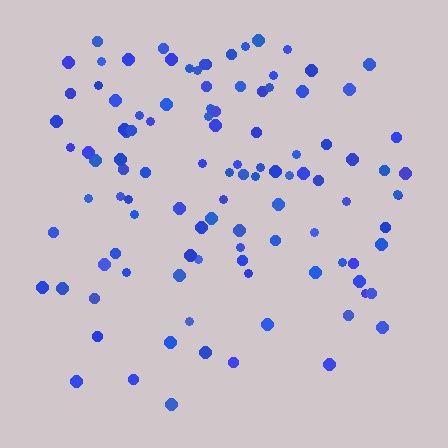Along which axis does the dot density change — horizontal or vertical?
Vertical.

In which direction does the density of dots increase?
From bottom to top, with the top side densest.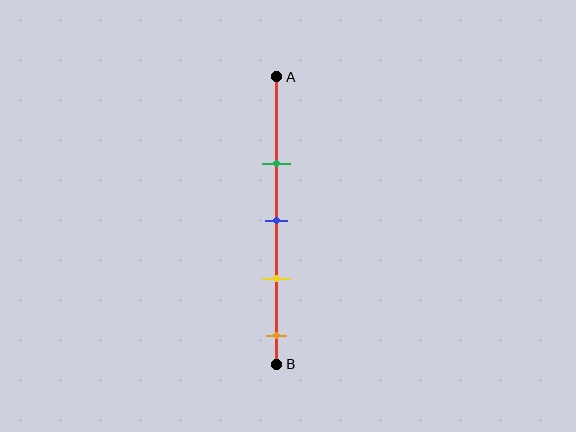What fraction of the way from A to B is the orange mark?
The orange mark is approximately 90% (0.9) of the way from A to B.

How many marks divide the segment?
There are 4 marks dividing the segment.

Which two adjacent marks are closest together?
The blue and yellow marks are the closest adjacent pair.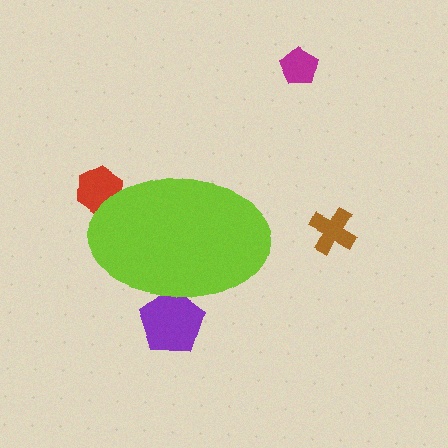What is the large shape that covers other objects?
A lime ellipse.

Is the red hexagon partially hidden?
Yes, the red hexagon is partially hidden behind the lime ellipse.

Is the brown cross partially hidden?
No, the brown cross is fully visible.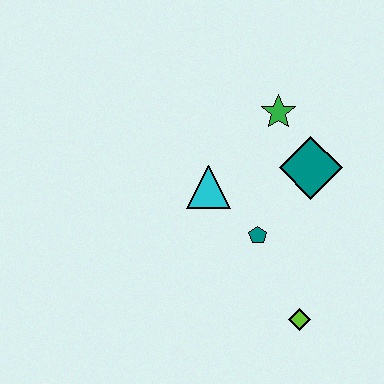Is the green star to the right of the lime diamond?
No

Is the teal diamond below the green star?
Yes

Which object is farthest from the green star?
The lime diamond is farthest from the green star.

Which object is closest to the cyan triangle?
The teal pentagon is closest to the cyan triangle.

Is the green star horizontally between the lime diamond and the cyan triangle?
Yes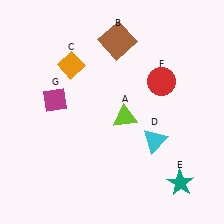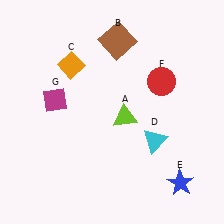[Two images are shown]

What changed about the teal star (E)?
In Image 1, E is teal. In Image 2, it changed to blue.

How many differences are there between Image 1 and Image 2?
There is 1 difference between the two images.